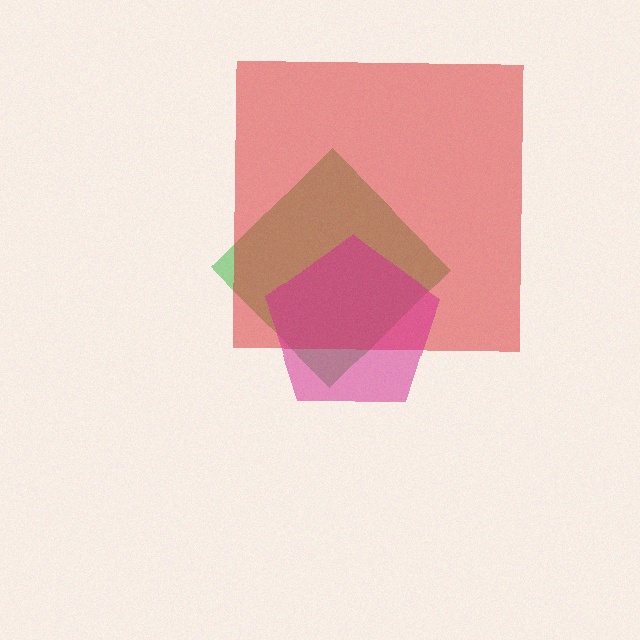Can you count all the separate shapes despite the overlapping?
Yes, there are 3 separate shapes.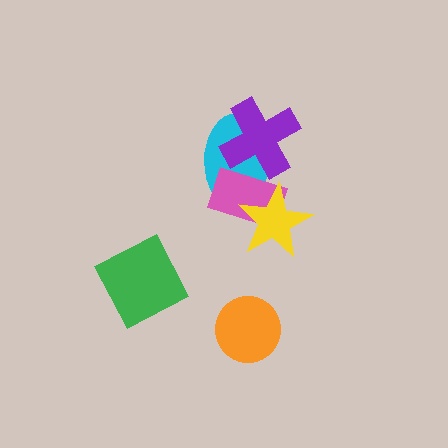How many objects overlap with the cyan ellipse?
3 objects overlap with the cyan ellipse.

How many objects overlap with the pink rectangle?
3 objects overlap with the pink rectangle.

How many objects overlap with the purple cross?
2 objects overlap with the purple cross.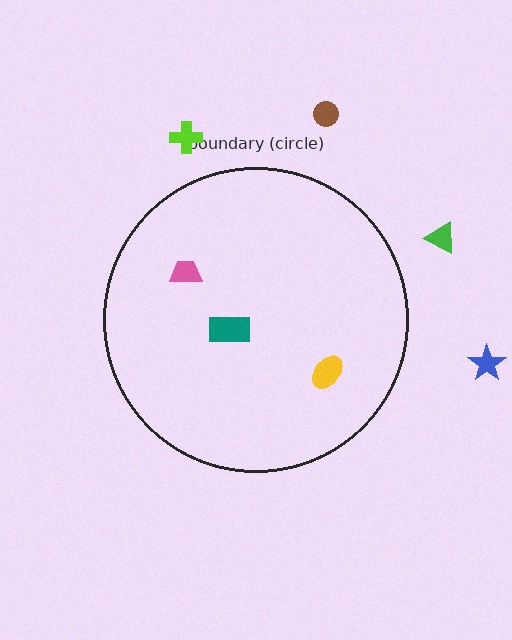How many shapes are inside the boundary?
3 inside, 4 outside.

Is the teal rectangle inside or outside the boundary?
Inside.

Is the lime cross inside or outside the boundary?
Outside.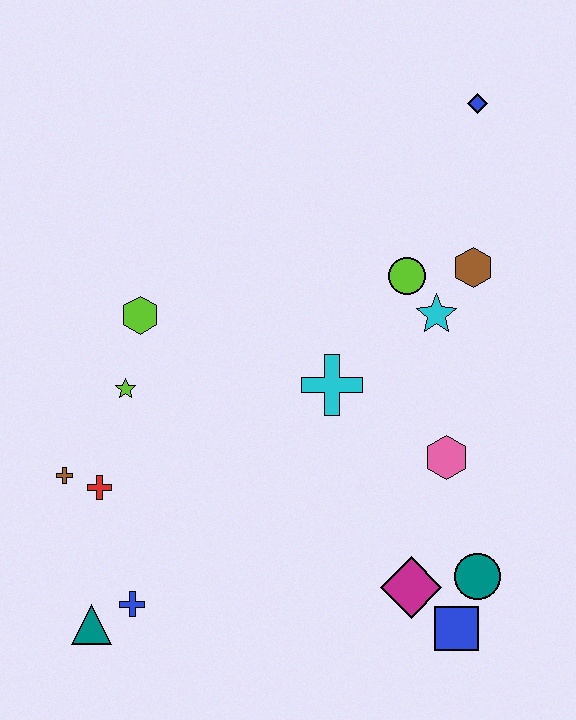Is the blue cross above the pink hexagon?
No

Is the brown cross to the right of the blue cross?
No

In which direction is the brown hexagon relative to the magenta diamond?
The brown hexagon is above the magenta diamond.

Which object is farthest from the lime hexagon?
The blue square is farthest from the lime hexagon.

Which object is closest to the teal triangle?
The blue cross is closest to the teal triangle.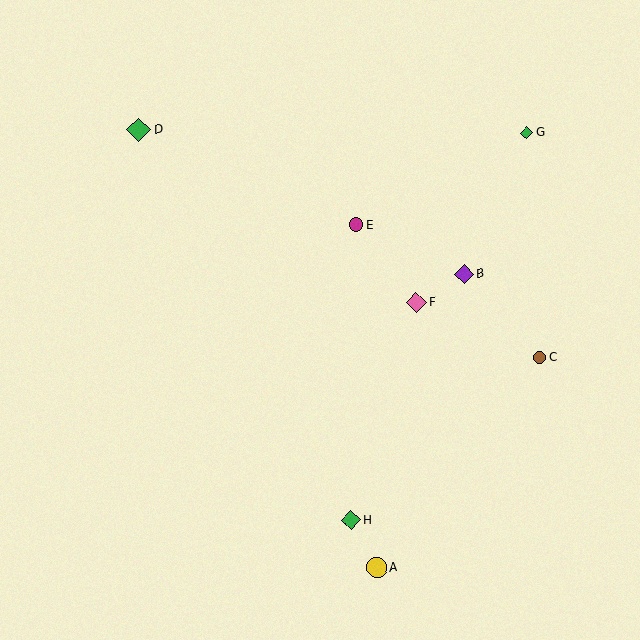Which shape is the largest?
The green diamond (labeled D) is the largest.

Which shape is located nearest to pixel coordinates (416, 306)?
The pink diamond (labeled F) at (416, 302) is nearest to that location.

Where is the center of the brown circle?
The center of the brown circle is at (539, 358).